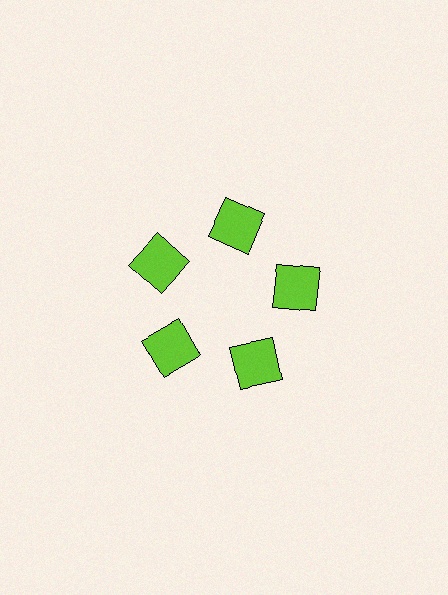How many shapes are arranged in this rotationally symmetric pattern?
There are 5 shapes, arranged in 5 groups of 1.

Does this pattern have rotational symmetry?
Yes, this pattern has 5-fold rotational symmetry. It looks the same after rotating 72 degrees around the center.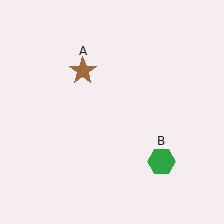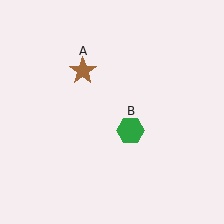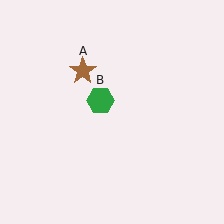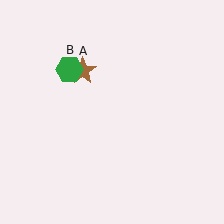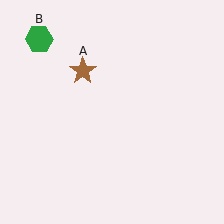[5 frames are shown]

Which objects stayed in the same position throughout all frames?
Brown star (object A) remained stationary.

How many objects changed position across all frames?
1 object changed position: green hexagon (object B).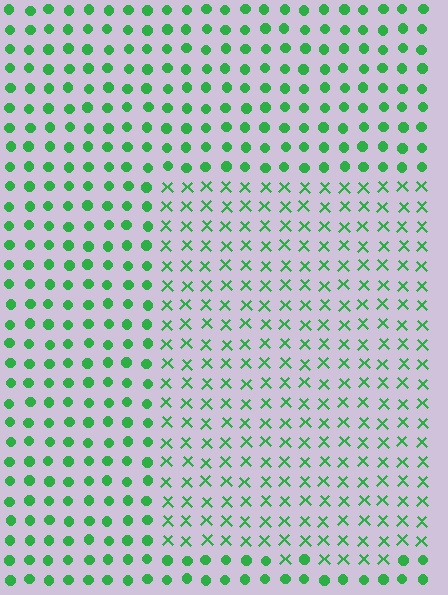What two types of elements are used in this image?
The image uses X marks inside the rectangle region and circles outside it.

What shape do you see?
I see a rectangle.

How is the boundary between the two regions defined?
The boundary is defined by a change in element shape: X marks inside vs. circles outside. All elements share the same color and spacing.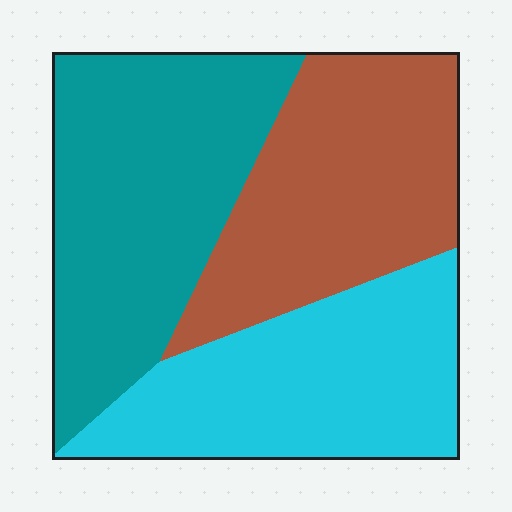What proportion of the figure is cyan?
Cyan takes up between a sixth and a third of the figure.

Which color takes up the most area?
Teal, at roughly 35%.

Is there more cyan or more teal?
Teal.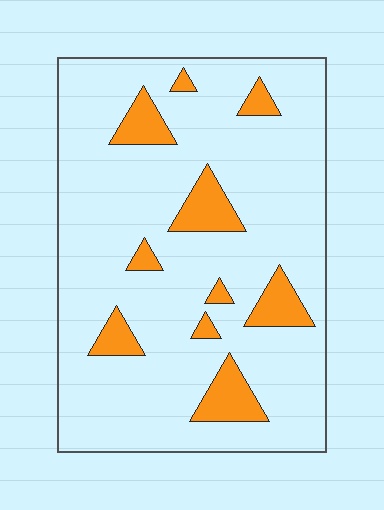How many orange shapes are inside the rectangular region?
10.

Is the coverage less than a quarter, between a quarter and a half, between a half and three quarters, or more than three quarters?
Less than a quarter.